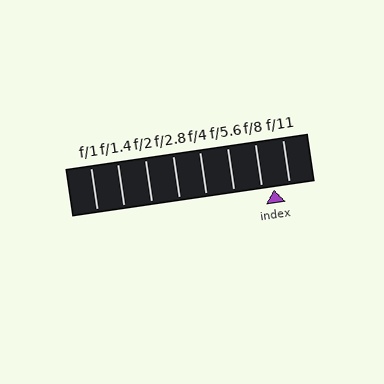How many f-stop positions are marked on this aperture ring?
There are 8 f-stop positions marked.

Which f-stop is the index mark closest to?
The index mark is closest to f/8.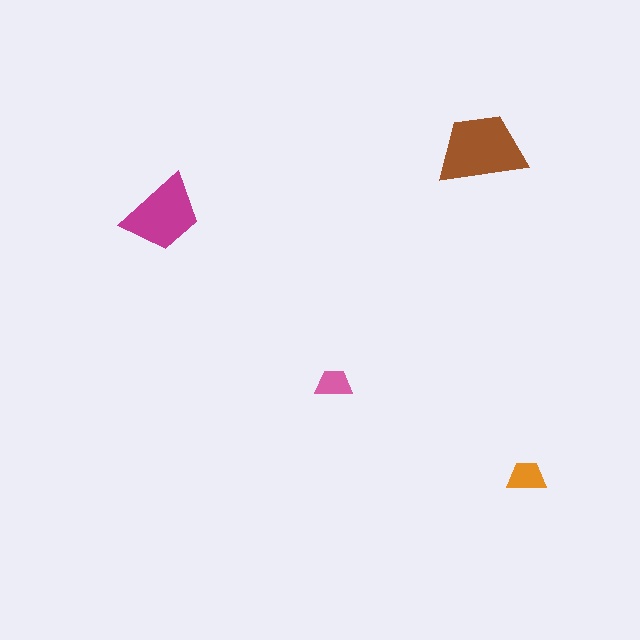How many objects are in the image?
There are 4 objects in the image.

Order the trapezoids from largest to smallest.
the brown one, the magenta one, the orange one, the pink one.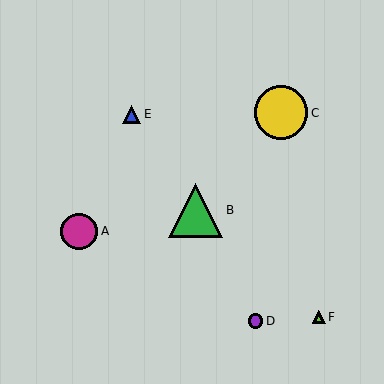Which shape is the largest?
The green triangle (labeled B) is the largest.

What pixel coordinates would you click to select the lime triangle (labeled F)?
Click at (319, 317) to select the lime triangle F.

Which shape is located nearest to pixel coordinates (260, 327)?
The purple circle (labeled D) at (255, 321) is nearest to that location.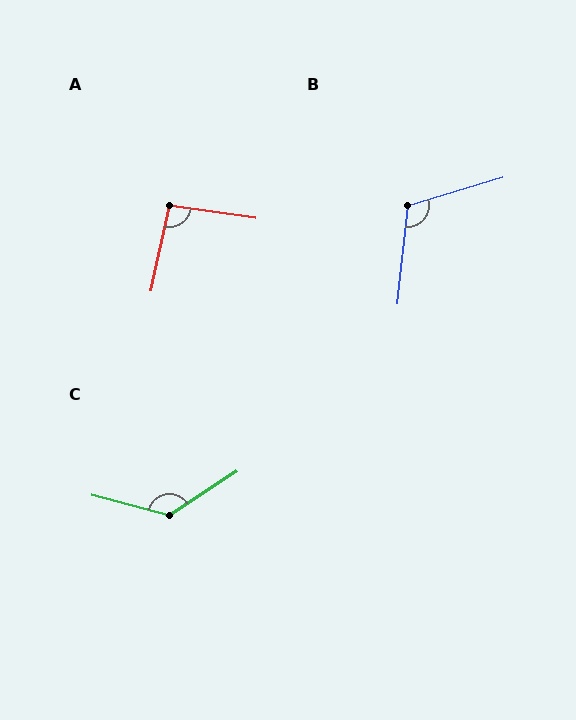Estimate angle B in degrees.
Approximately 112 degrees.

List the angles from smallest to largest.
A (94°), B (112°), C (132°).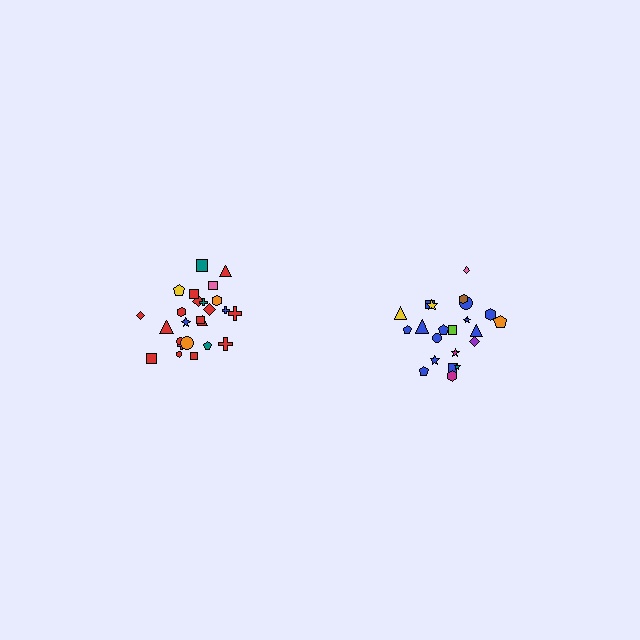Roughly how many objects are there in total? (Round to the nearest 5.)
Roughly 45 objects in total.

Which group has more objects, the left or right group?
The left group.